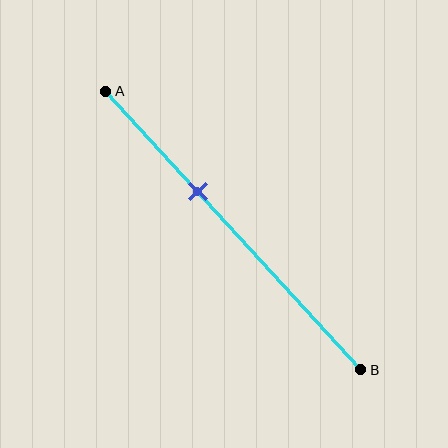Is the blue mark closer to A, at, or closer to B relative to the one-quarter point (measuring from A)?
The blue mark is closer to point B than the one-quarter point of segment AB.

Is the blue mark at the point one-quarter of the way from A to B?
No, the mark is at about 35% from A, not at the 25% one-quarter point.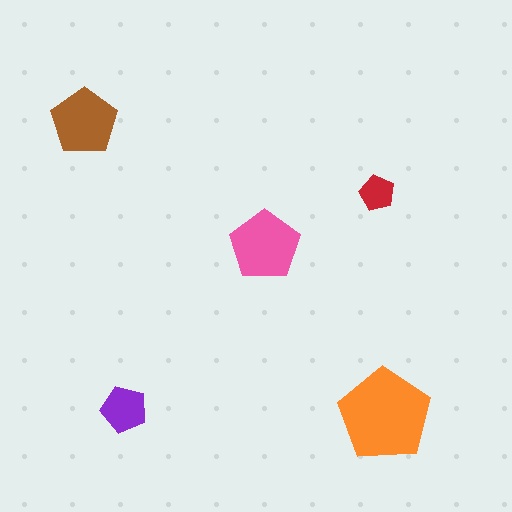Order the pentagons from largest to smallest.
the orange one, the pink one, the brown one, the purple one, the red one.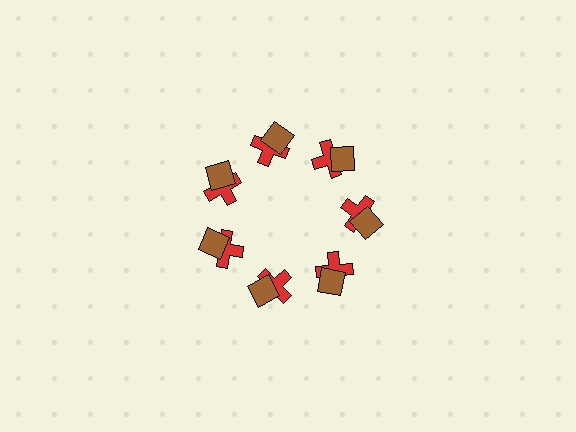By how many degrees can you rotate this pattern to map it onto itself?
The pattern maps onto itself every 51 degrees of rotation.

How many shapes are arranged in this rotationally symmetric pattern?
There are 14 shapes, arranged in 7 groups of 2.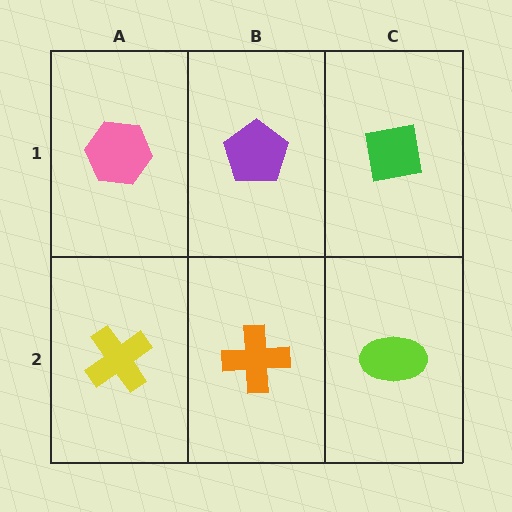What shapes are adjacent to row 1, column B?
An orange cross (row 2, column B), a pink hexagon (row 1, column A), a green square (row 1, column C).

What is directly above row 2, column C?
A green square.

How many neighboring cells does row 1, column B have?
3.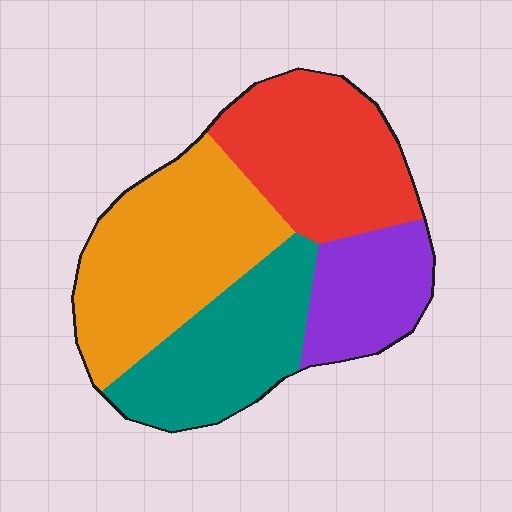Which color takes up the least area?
Purple, at roughly 15%.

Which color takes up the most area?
Orange, at roughly 35%.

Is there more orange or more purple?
Orange.